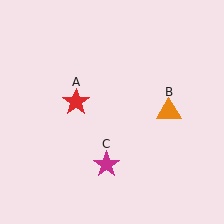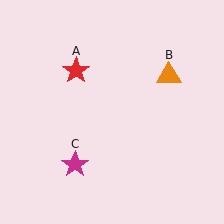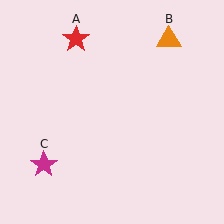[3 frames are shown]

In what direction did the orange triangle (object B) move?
The orange triangle (object B) moved up.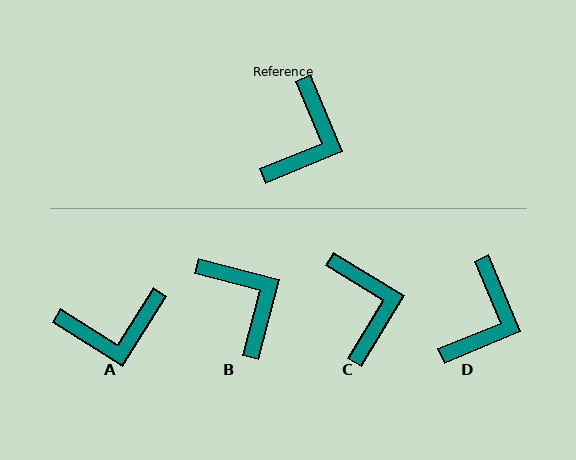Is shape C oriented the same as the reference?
No, it is off by about 36 degrees.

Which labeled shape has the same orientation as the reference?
D.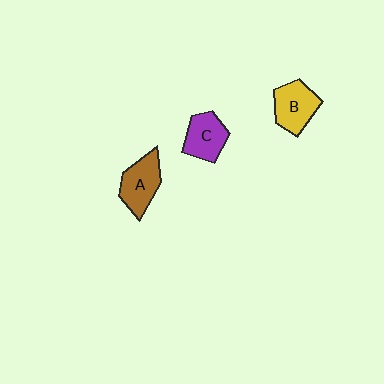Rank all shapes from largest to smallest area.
From largest to smallest: A (brown), B (yellow), C (purple).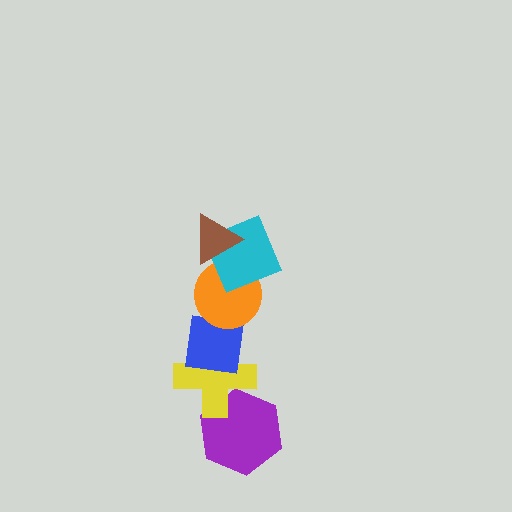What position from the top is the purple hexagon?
The purple hexagon is 6th from the top.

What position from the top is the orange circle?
The orange circle is 3rd from the top.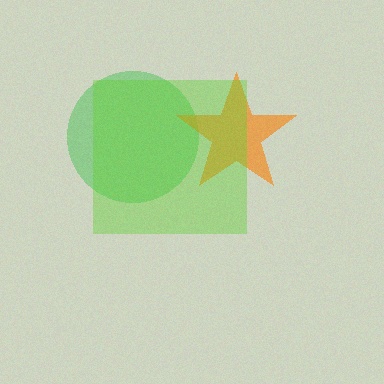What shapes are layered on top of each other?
The layered shapes are: a green circle, an orange star, a lime square.